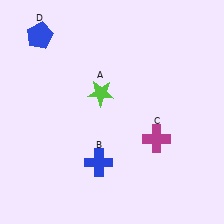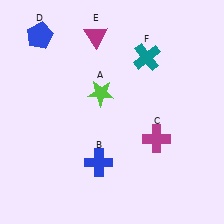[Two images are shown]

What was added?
A magenta triangle (E), a teal cross (F) were added in Image 2.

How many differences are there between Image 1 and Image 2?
There are 2 differences between the two images.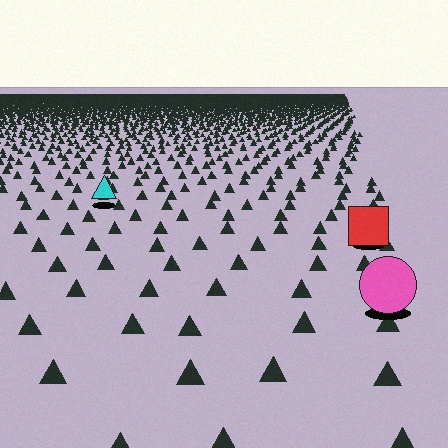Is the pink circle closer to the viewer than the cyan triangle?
Yes. The pink circle is closer — you can tell from the texture gradient: the ground texture is coarser near it.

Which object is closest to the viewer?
The pink circle is closest. The texture marks near it are larger and more spread out.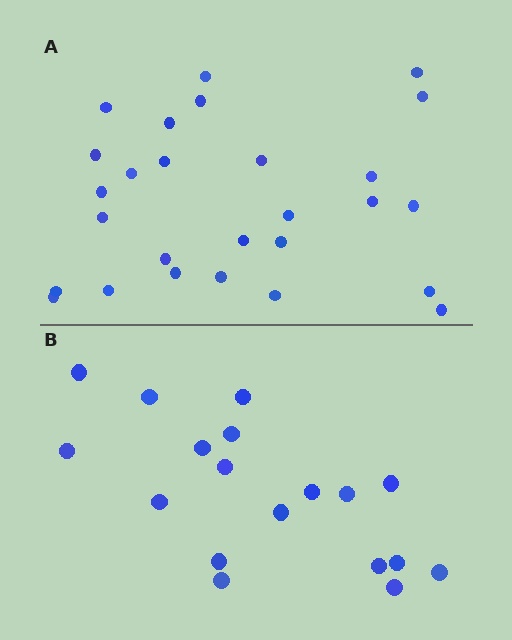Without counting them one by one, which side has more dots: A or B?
Region A (the top region) has more dots.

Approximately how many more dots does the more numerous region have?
Region A has roughly 8 or so more dots than region B.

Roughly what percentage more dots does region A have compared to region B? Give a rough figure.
About 50% more.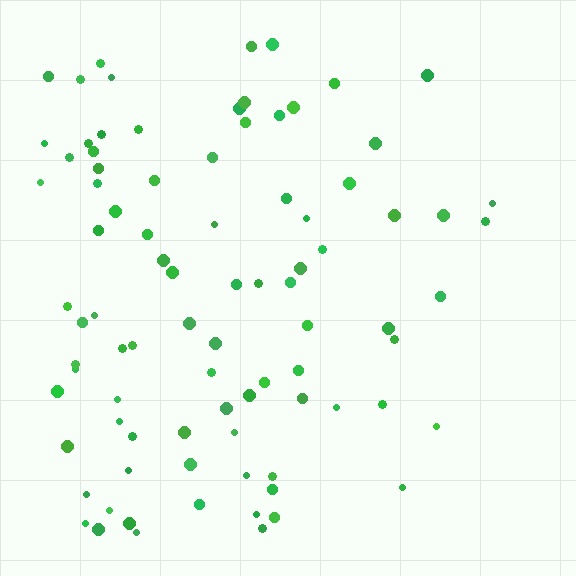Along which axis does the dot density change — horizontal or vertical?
Horizontal.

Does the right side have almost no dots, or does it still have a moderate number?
Still a moderate number, just noticeably fewer than the left.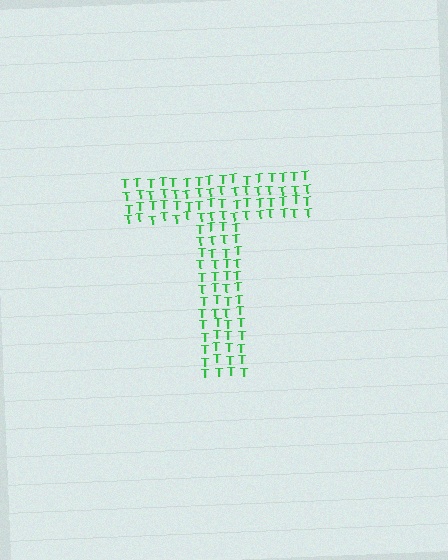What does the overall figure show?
The overall figure shows the letter T.